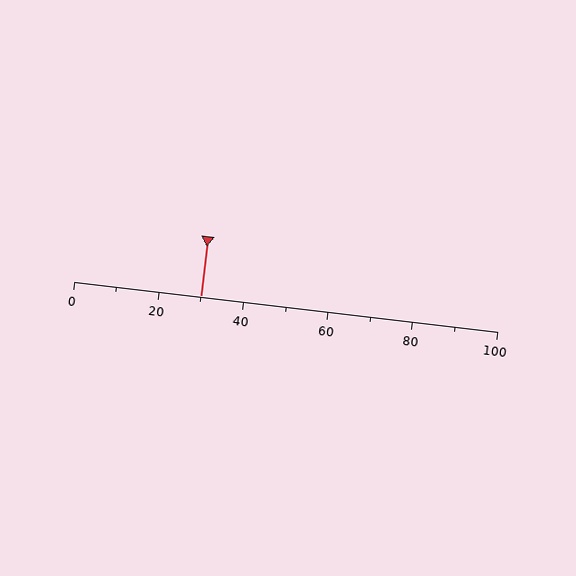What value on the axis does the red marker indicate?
The marker indicates approximately 30.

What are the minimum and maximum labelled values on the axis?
The axis runs from 0 to 100.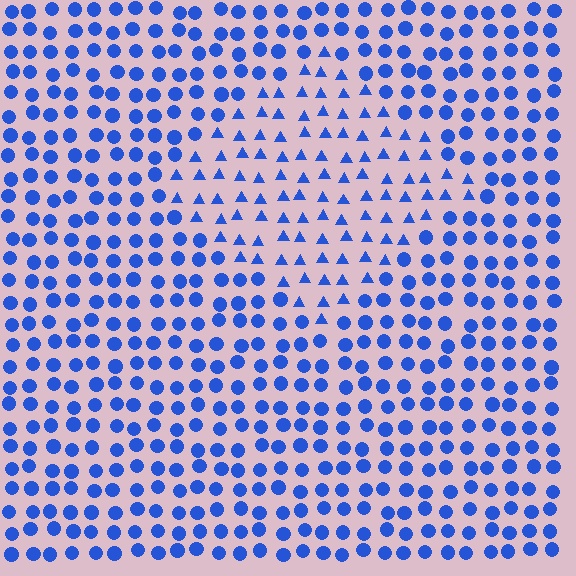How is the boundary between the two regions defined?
The boundary is defined by a change in element shape: triangles inside vs. circles outside. All elements share the same color and spacing.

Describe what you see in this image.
The image is filled with small blue elements arranged in a uniform grid. A diamond-shaped region contains triangles, while the surrounding area contains circles. The boundary is defined purely by the change in element shape.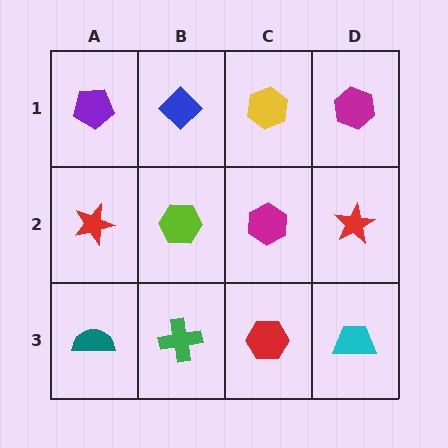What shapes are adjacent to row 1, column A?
A red star (row 2, column A), a blue diamond (row 1, column B).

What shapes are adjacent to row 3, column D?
A red star (row 2, column D), a red hexagon (row 3, column C).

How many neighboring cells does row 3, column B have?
3.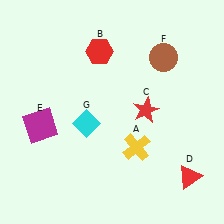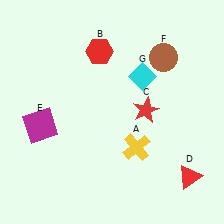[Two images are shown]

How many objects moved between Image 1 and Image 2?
1 object moved between the two images.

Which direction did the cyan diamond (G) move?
The cyan diamond (G) moved right.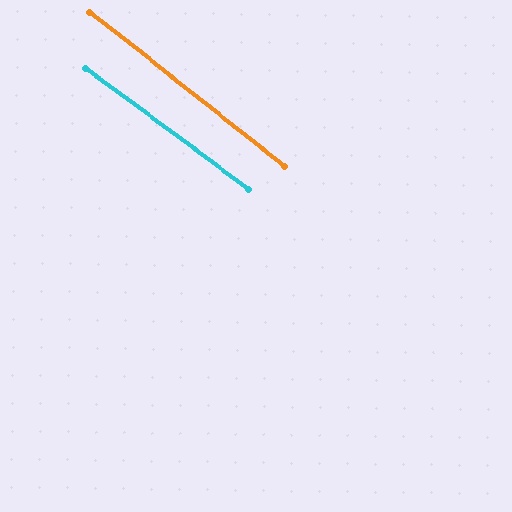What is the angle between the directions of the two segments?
Approximately 2 degrees.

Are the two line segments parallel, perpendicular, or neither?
Parallel — their directions differ by only 1.6°.